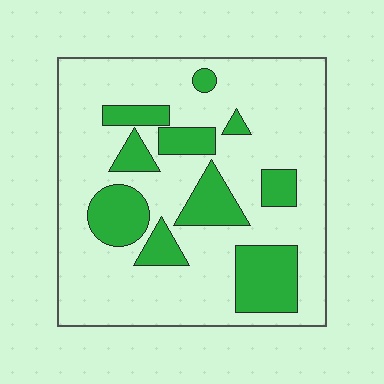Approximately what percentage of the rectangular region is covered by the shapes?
Approximately 25%.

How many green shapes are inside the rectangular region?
10.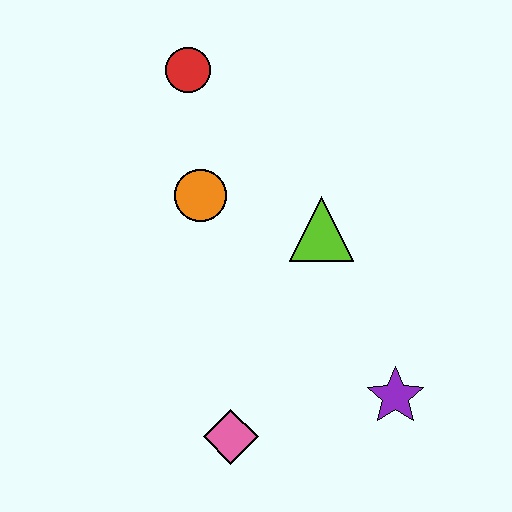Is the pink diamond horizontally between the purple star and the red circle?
Yes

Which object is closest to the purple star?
The pink diamond is closest to the purple star.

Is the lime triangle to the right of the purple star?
No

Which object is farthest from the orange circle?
The purple star is farthest from the orange circle.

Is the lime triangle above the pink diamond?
Yes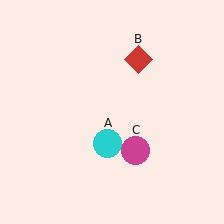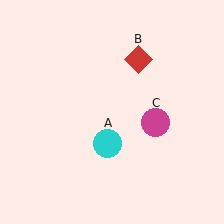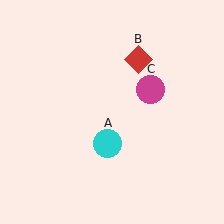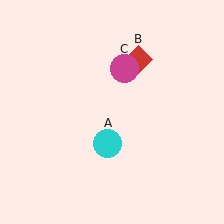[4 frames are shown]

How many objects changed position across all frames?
1 object changed position: magenta circle (object C).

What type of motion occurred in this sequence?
The magenta circle (object C) rotated counterclockwise around the center of the scene.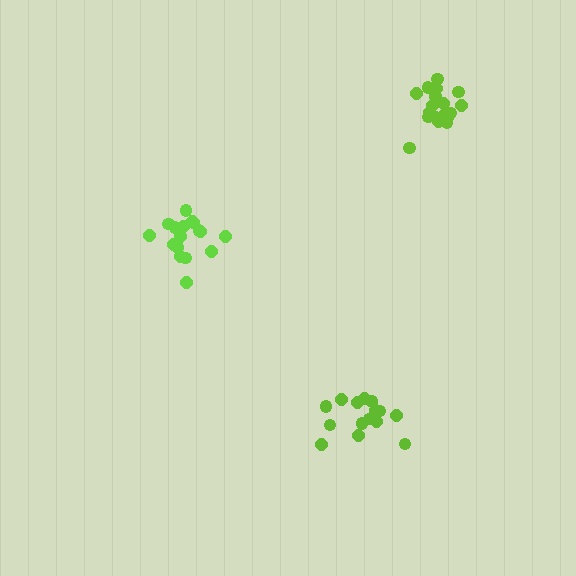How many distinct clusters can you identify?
There are 3 distinct clusters.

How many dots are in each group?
Group 1: 15 dots, Group 2: 17 dots, Group 3: 19 dots (51 total).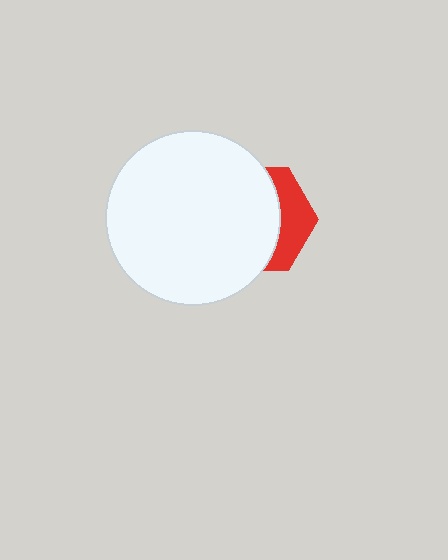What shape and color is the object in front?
The object in front is a white circle.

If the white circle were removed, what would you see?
You would see the complete red hexagon.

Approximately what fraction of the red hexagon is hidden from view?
Roughly 69% of the red hexagon is hidden behind the white circle.